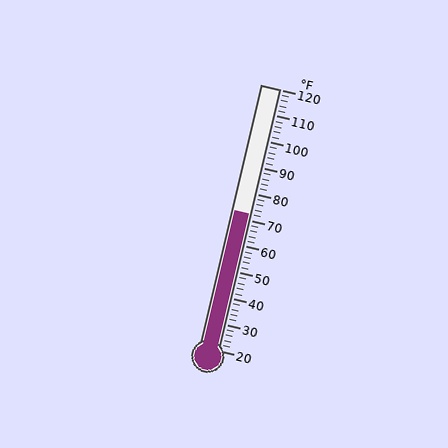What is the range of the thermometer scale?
The thermometer scale ranges from 20°F to 120°F.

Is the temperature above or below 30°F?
The temperature is above 30°F.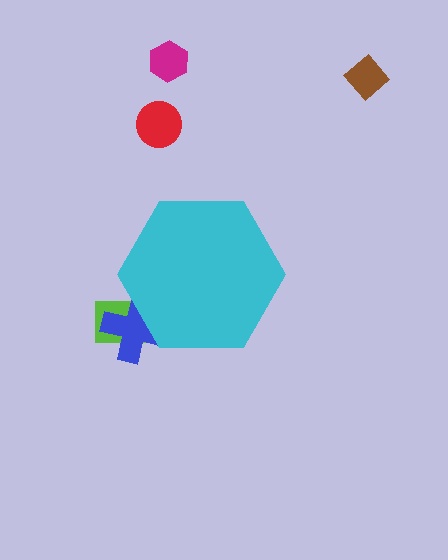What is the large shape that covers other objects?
A cyan hexagon.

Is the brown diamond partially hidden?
No, the brown diamond is fully visible.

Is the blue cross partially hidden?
Yes, the blue cross is partially hidden behind the cyan hexagon.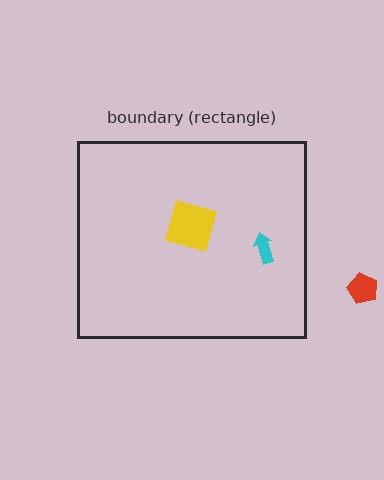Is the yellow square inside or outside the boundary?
Inside.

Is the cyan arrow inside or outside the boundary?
Inside.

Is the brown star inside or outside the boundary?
Inside.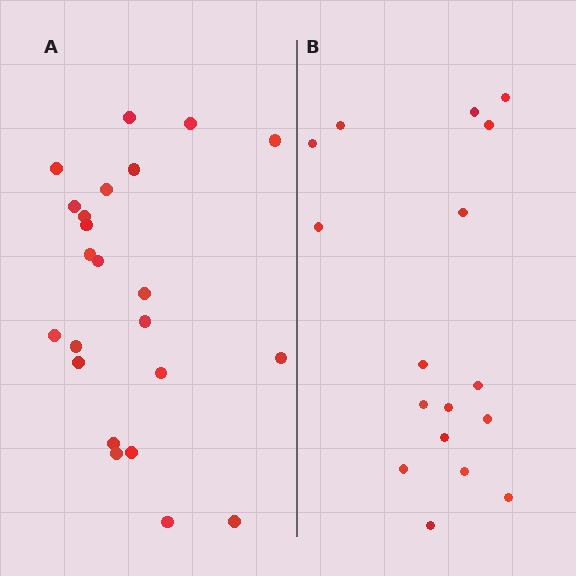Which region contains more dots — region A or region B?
Region A (the left region) has more dots.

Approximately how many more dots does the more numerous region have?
Region A has about 6 more dots than region B.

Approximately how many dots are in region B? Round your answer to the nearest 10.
About 20 dots. (The exact count is 17, which rounds to 20.)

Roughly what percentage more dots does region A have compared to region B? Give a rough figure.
About 35% more.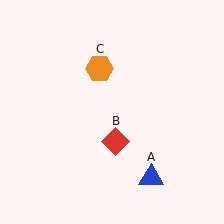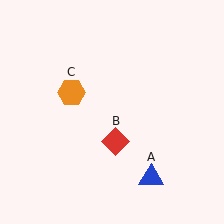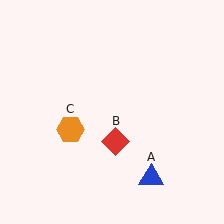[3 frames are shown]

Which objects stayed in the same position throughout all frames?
Blue triangle (object A) and red diamond (object B) remained stationary.